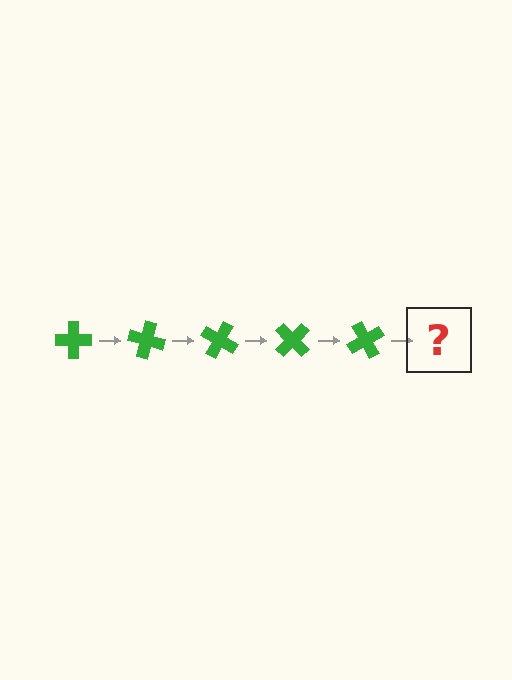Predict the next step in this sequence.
The next step is a green cross rotated 75 degrees.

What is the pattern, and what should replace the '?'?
The pattern is that the cross rotates 15 degrees each step. The '?' should be a green cross rotated 75 degrees.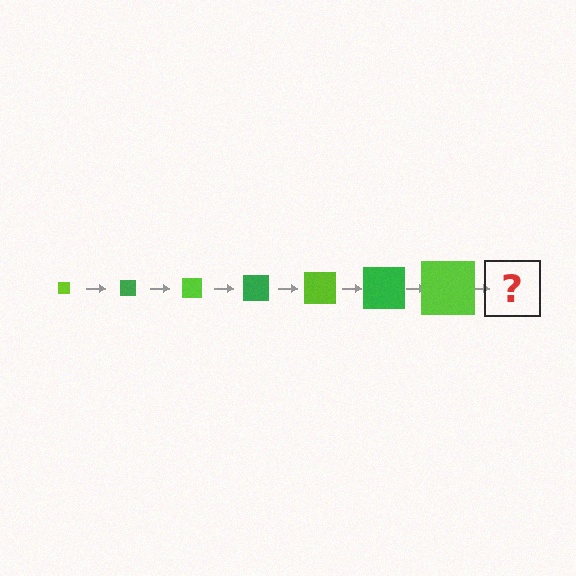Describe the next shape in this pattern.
It should be a green square, larger than the previous one.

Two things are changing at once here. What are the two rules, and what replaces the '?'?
The two rules are that the square grows larger each step and the color cycles through lime and green. The '?' should be a green square, larger than the previous one.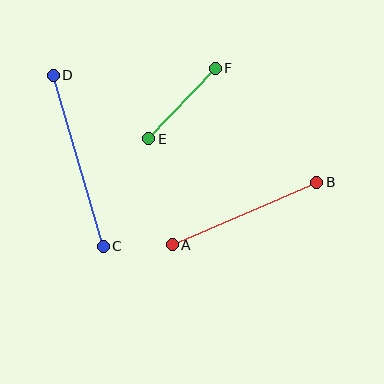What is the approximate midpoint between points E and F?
The midpoint is at approximately (182, 103) pixels.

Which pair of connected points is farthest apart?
Points C and D are farthest apart.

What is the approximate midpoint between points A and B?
The midpoint is at approximately (244, 214) pixels.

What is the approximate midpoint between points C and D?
The midpoint is at approximately (78, 161) pixels.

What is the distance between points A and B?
The distance is approximately 157 pixels.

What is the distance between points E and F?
The distance is approximately 97 pixels.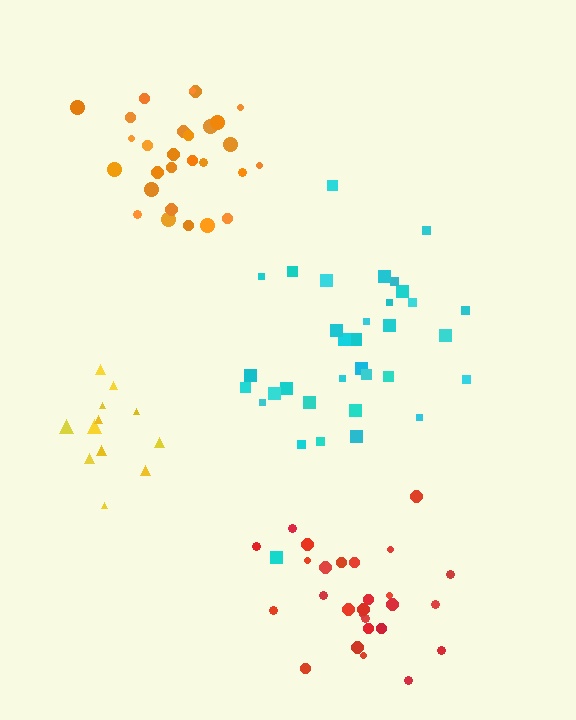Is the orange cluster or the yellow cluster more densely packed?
Orange.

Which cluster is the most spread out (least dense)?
Cyan.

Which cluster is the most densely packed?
Orange.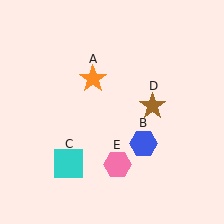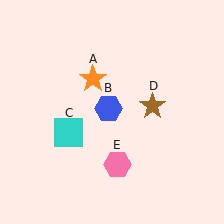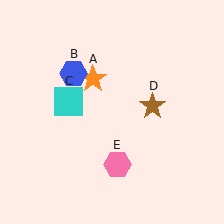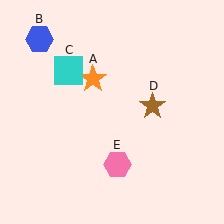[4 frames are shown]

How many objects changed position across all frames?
2 objects changed position: blue hexagon (object B), cyan square (object C).